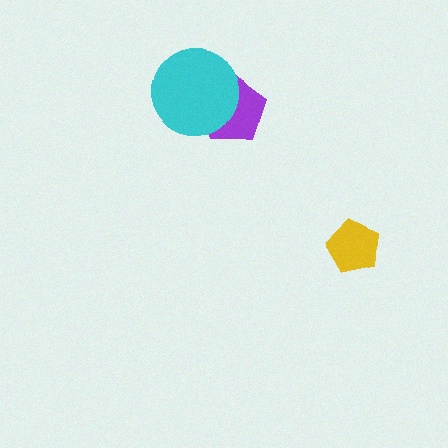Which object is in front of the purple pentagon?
The cyan circle is in front of the purple pentagon.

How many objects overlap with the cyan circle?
1 object overlaps with the cyan circle.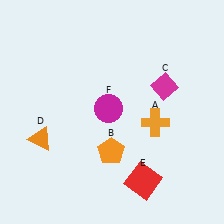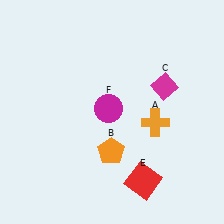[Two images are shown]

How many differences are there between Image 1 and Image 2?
There is 1 difference between the two images.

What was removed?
The orange triangle (D) was removed in Image 2.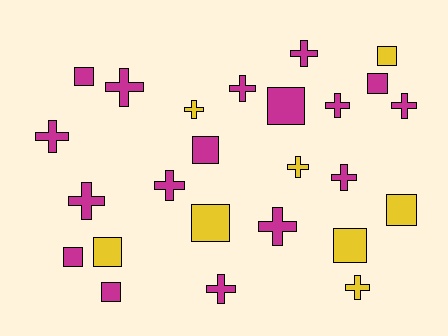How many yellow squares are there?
There are 5 yellow squares.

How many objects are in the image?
There are 25 objects.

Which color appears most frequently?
Magenta, with 17 objects.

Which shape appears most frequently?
Cross, with 14 objects.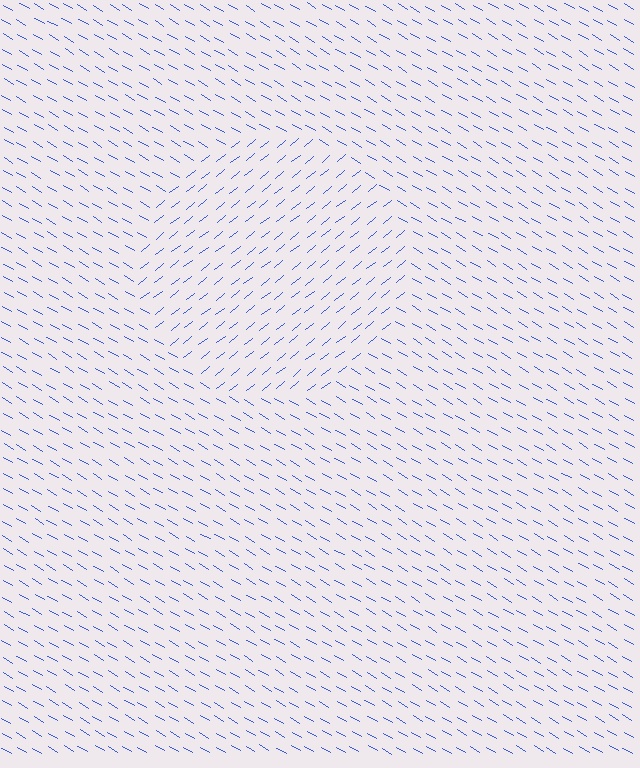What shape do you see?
I see a circle.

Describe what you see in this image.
The image is filled with small blue line segments. A circle region in the image has lines oriented differently from the surrounding lines, creating a visible texture boundary.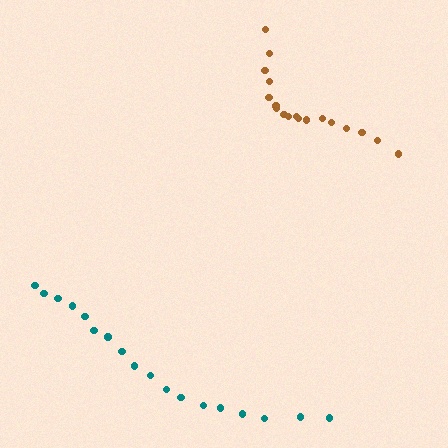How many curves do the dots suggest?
There are 2 distinct paths.